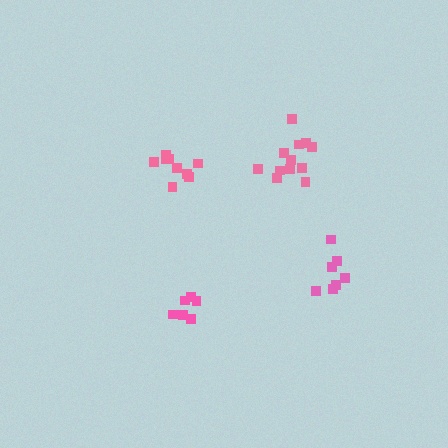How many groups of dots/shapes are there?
There are 4 groups.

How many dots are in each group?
Group 1: 9 dots, Group 2: 6 dots, Group 3: 12 dots, Group 4: 7 dots (34 total).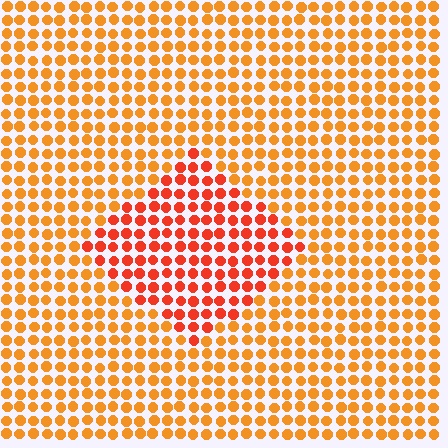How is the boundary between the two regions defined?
The boundary is defined purely by a slight shift in hue (about 27 degrees). Spacing, size, and orientation are identical on both sides.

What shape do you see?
I see a diamond.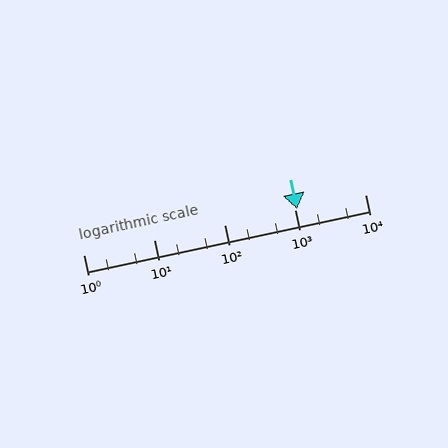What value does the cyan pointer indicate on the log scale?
The pointer indicates approximately 1100.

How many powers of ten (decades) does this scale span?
The scale spans 4 decades, from 1 to 10000.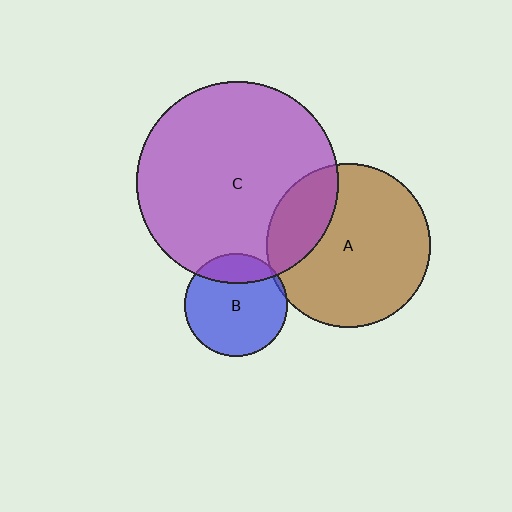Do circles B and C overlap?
Yes.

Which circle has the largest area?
Circle C (purple).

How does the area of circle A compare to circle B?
Approximately 2.5 times.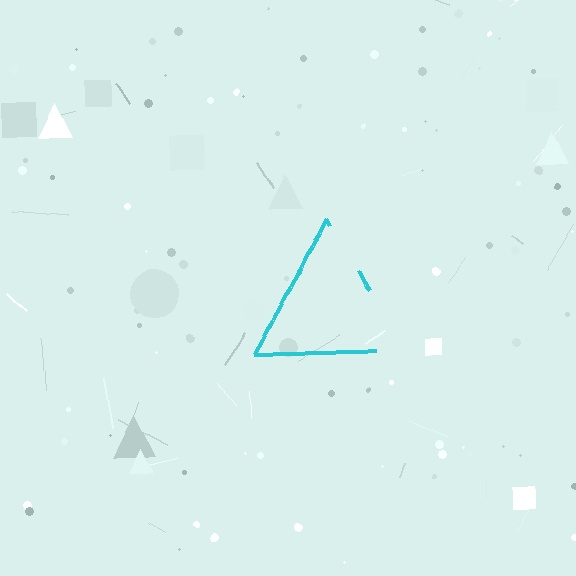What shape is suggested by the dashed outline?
The dashed outline suggests a triangle.